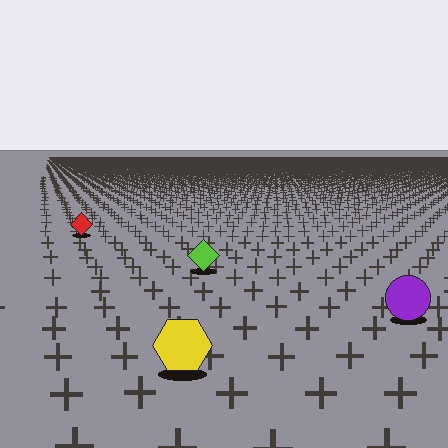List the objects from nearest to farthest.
From nearest to farthest: the yellow hexagon, the purple circle, the lime diamond, the red diamond.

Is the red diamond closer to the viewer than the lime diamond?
No. The lime diamond is closer — you can tell from the texture gradient: the ground texture is coarser near it.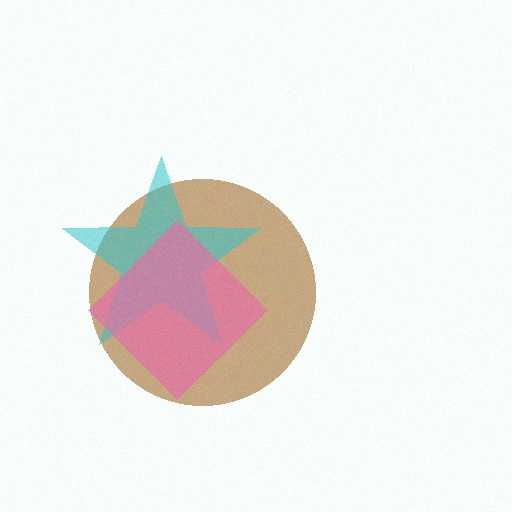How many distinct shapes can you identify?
There are 3 distinct shapes: a brown circle, a cyan star, a pink diamond.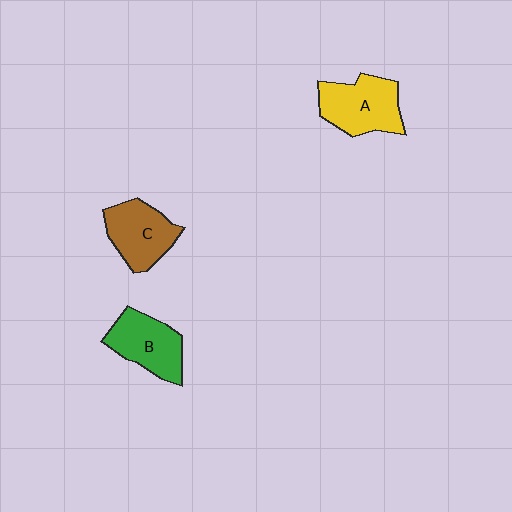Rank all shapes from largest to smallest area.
From largest to smallest: A (yellow), B (green), C (brown).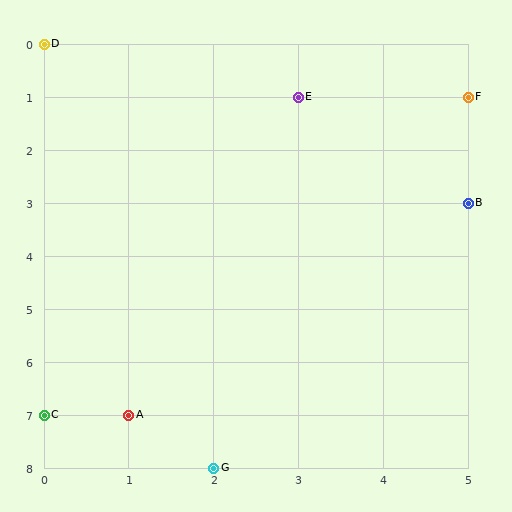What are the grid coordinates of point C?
Point C is at grid coordinates (0, 7).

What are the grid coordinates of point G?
Point G is at grid coordinates (2, 8).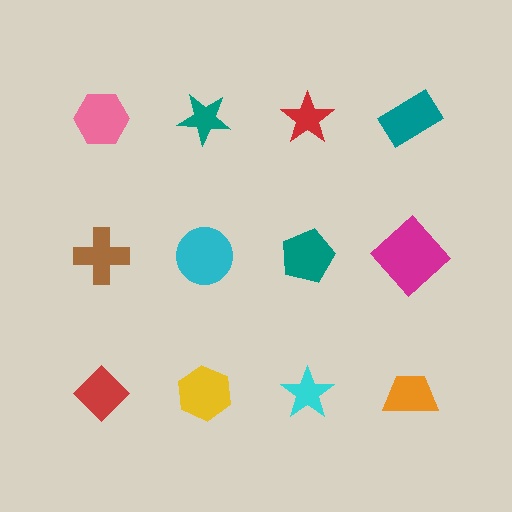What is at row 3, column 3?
A cyan star.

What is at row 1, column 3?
A red star.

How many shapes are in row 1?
4 shapes.